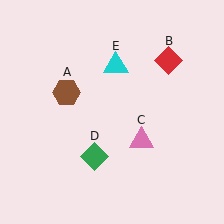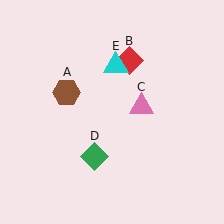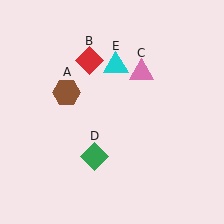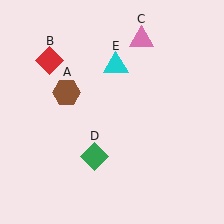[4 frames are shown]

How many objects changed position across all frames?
2 objects changed position: red diamond (object B), pink triangle (object C).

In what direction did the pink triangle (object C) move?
The pink triangle (object C) moved up.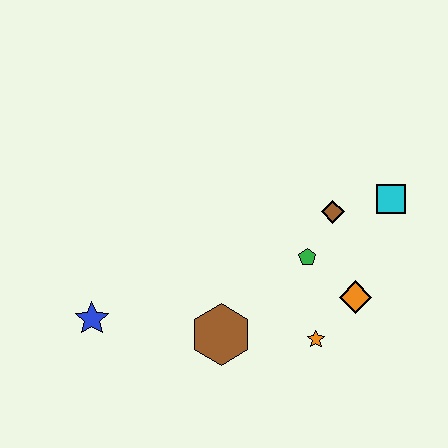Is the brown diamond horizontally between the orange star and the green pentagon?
No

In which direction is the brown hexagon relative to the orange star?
The brown hexagon is to the left of the orange star.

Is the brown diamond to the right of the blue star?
Yes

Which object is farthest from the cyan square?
The blue star is farthest from the cyan square.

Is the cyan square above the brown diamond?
Yes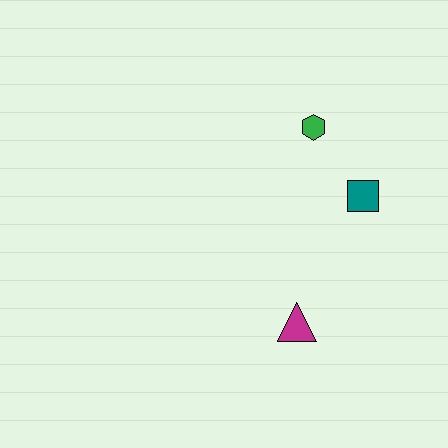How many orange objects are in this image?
There are no orange objects.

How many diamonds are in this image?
There are no diamonds.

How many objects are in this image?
There are 3 objects.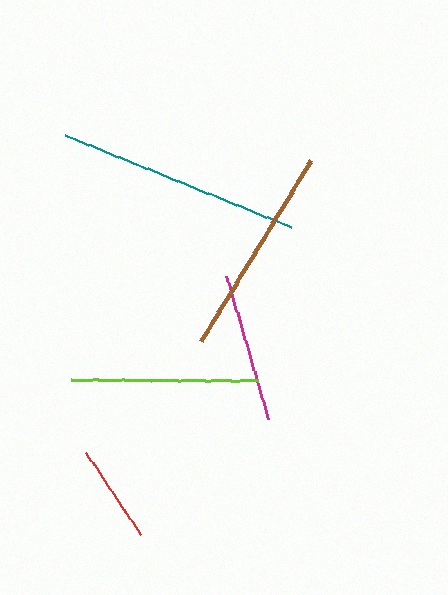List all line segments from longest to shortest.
From longest to shortest: teal, brown, lime, magenta, red.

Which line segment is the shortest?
The red line is the shortest at approximately 99 pixels.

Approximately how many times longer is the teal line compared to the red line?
The teal line is approximately 2.5 times the length of the red line.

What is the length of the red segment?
The red segment is approximately 99 pixels long.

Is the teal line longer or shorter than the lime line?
The teal line is longer than the lime line.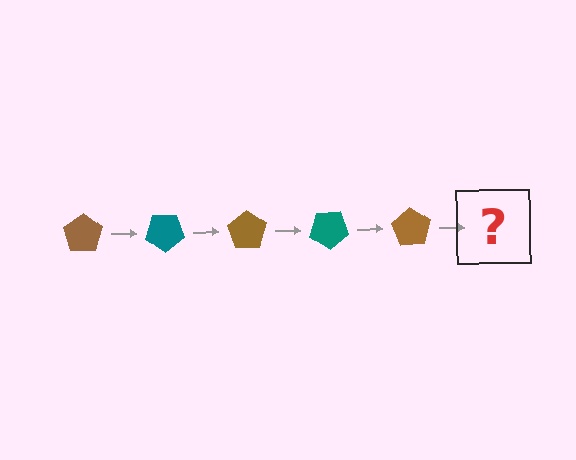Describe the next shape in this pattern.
It should be a teal pentagon, rotated 175 degrees from the start.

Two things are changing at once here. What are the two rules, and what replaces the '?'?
The two rules are that it rotates 35 degrees each step and the color cycles through brown and teal. The '?' should be a teal pentagon, rotated 175 degrees from the start.